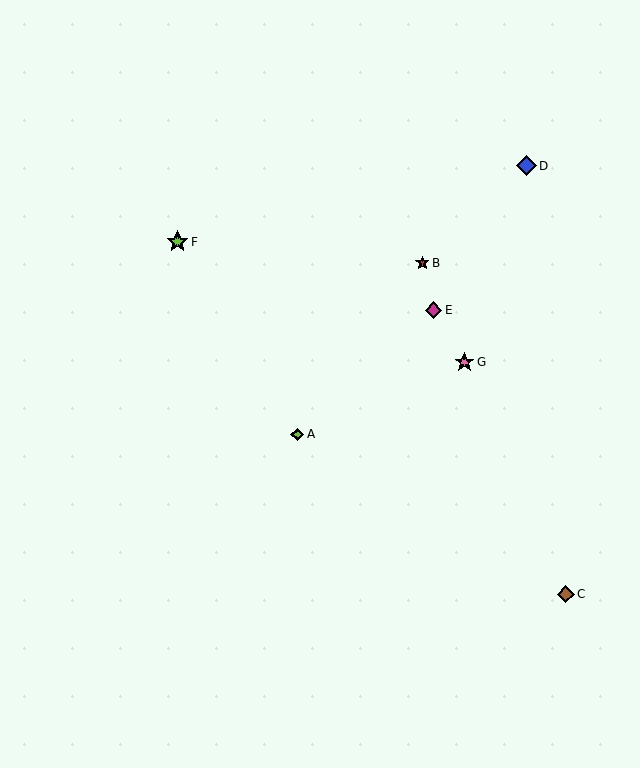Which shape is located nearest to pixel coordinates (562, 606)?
The brown diamond (labeled C) at (566, 594) is nearest to that location.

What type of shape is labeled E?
Shape E is a magenta diamond.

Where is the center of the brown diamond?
The center of the brown diamond is at (566, 594).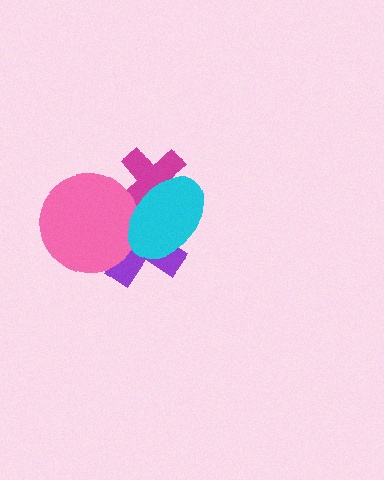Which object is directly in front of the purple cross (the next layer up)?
The pink circle is directly in front of the purple cross.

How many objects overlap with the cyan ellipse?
3 objects overlap with the cyan ellipse.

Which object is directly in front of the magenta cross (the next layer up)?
The purple cross is directly in front of the magenta cross.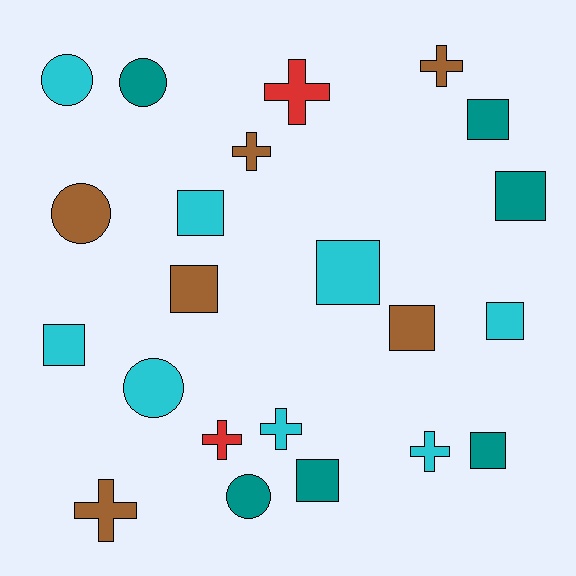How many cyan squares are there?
There are 4 cyan squares.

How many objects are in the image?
There are 22 objects.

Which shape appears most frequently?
Square, with 10 objects.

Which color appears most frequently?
Cyan, with 8 objects.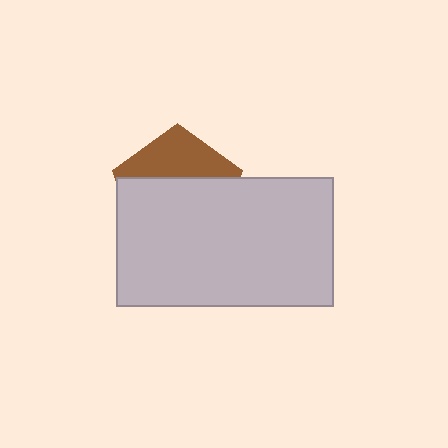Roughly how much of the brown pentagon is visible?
A small part of it is visible (roughly 36%).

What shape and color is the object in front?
The object in front is a light gray rectangle.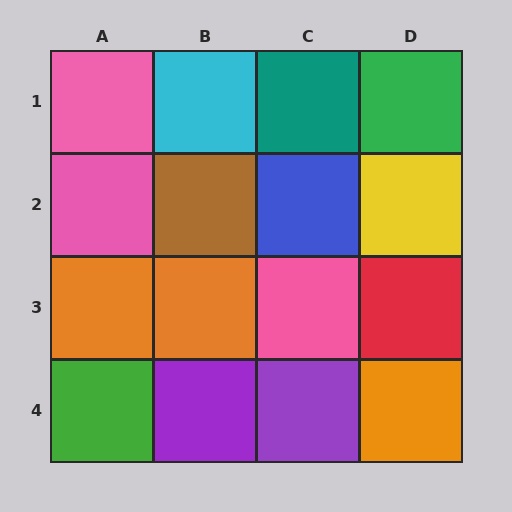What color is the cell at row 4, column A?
Green.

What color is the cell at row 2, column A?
Pink.